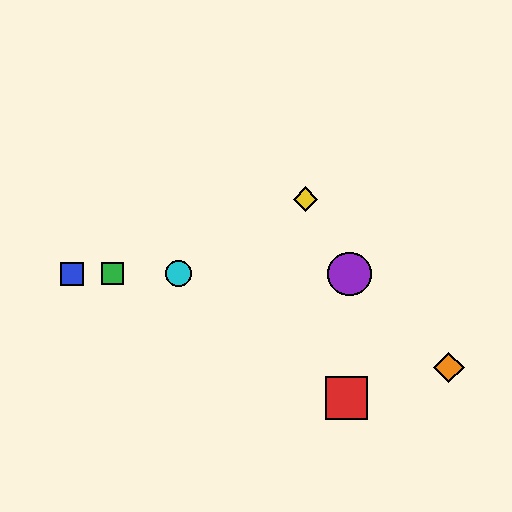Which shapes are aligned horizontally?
The blue square, the green square, the purple circle, the cyan circle are aligned horizontally.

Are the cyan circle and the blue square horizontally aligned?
Yes, both are at y≈274.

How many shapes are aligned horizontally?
4 shapes (the blue square, the green square, the purple circle, the cyan circle) are aligned horizontally.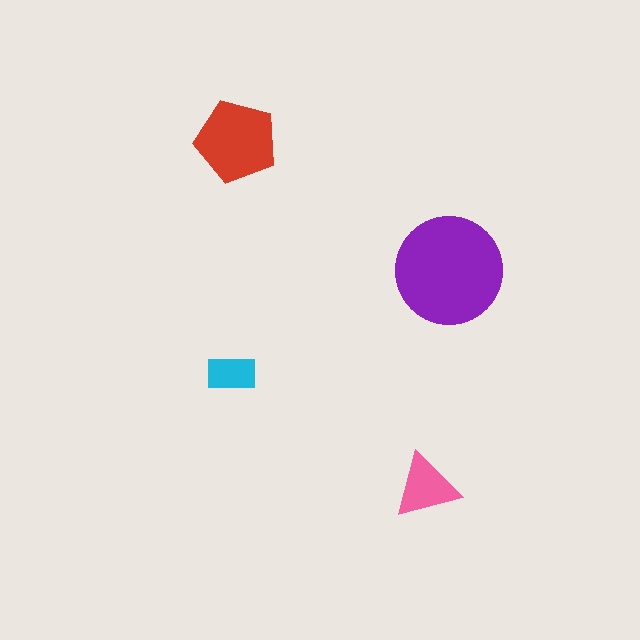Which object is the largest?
The purple circle.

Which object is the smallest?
The cyan rectangle.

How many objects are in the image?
There are 4 objects in the image.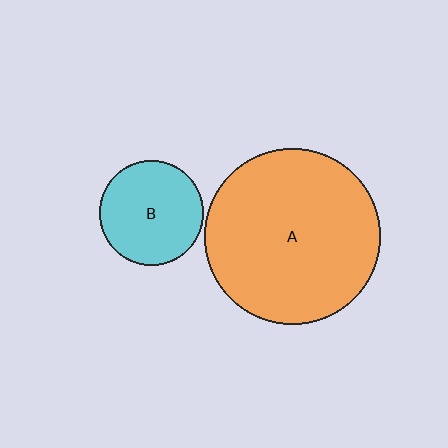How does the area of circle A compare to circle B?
Approximately 2.8 times.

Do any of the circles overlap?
No, none of the circles overlap.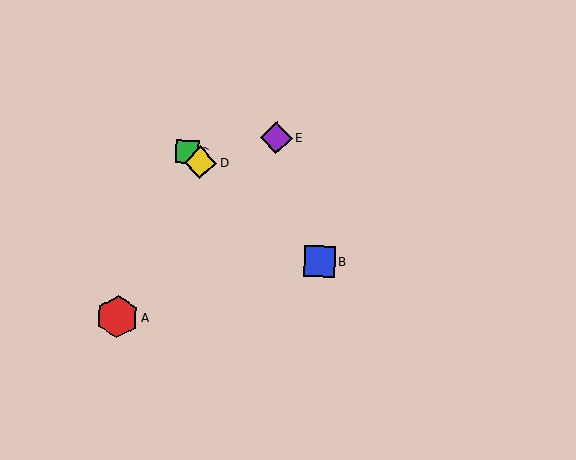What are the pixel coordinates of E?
Object E is at (276, 138).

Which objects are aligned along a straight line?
Objects B, C, D are aligned along a straight line.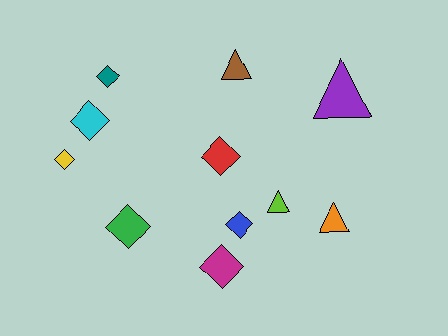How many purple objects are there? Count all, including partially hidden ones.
There is 1 purple object.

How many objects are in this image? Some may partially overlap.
There are 11 objects.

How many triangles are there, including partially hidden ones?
There are 4 triangles.